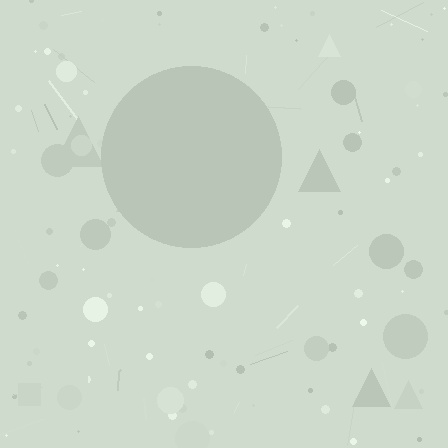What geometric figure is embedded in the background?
A circle is embedded in the background.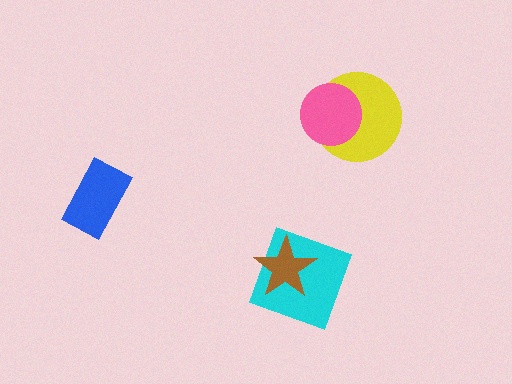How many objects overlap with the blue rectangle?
0 objects overlap with the blue rectangle.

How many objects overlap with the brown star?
1 object overlaps with the brown star.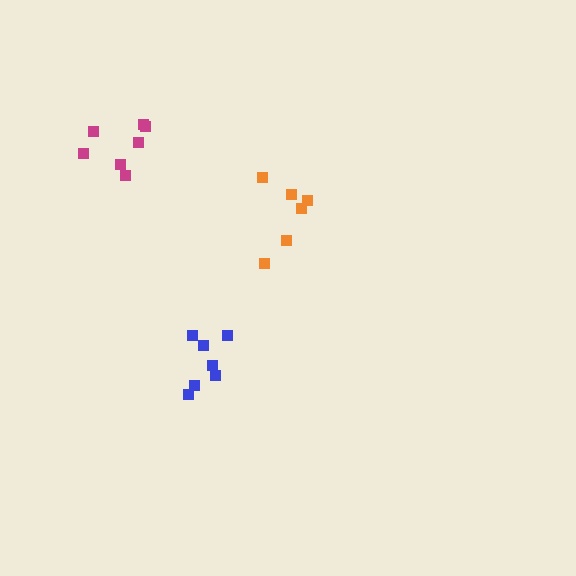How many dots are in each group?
Group 1: 7 dots, Group 2: 6 dots, Group 3: 7 dots (20 total).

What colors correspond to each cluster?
The clusters are colored: magenta, orange, blue.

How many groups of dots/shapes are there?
There are 3 groups.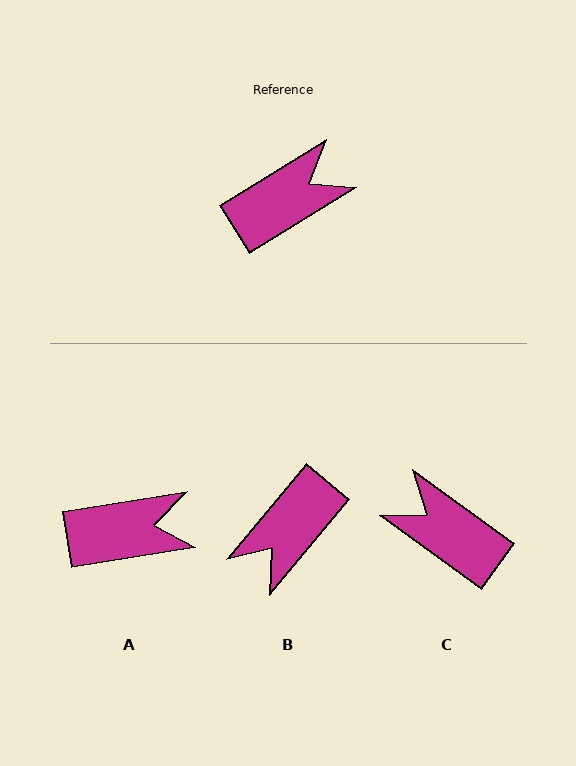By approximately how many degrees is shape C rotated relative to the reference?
Approximately 112 degrees counter-clockwise.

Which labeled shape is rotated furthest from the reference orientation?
B, about 162 degrees away.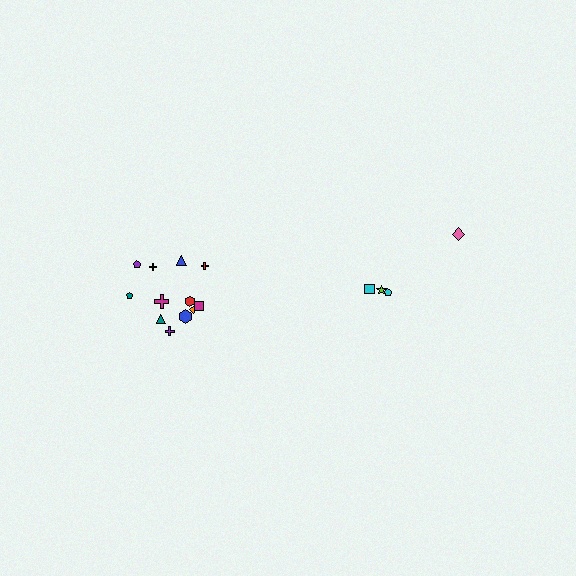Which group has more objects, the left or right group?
The left group.